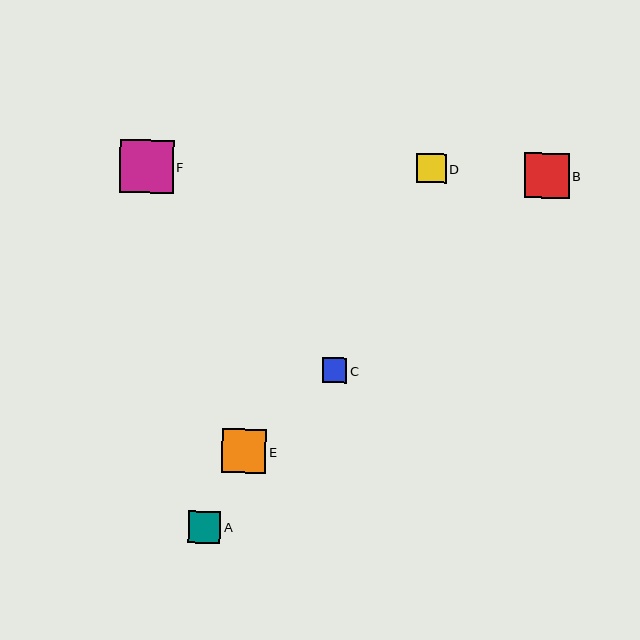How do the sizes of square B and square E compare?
Square B and square E are approximately the same size.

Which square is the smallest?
Square C is the smallest with a size of approximately 25 pixels.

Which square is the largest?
Square F is the largest with a size of approximately 53 pixels.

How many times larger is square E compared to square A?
Square E is approximately 1.4 times the size of square A.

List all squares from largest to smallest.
From largest to smallest: F, B, E, A, D, C.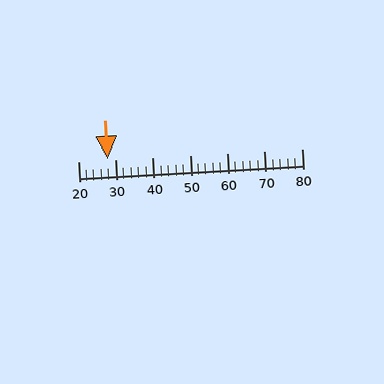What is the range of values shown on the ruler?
The ruler shows values from 20 to 80.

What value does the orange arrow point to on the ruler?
The orange arrow points to approximately 28.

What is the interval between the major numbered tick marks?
The major tick marks are spaced 10 units apart.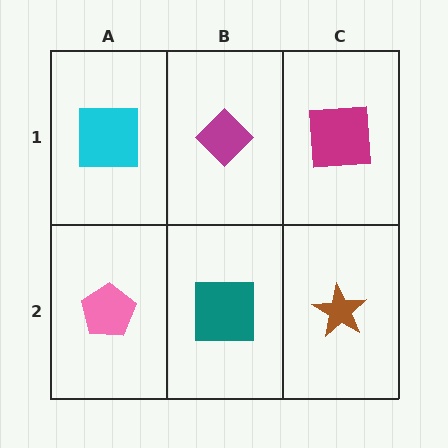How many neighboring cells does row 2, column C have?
2.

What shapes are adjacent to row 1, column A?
A pink pentagon (row 2, column A), a magenta diamond (row 1, column B).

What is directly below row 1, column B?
A teal square.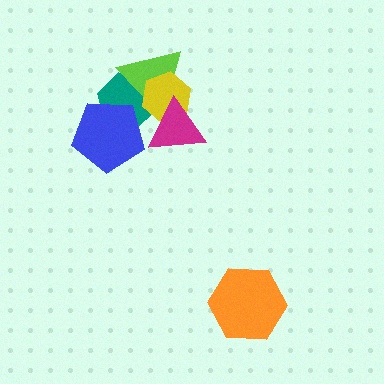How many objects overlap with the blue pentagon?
1 object overlaps with the blue pentagon.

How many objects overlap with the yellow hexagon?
3 objects overlap with the yellow hexagon.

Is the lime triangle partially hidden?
Yes, it is partially covered by another shape.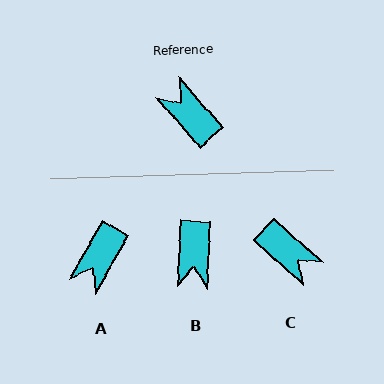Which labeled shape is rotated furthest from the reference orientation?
C, about 173 degrees away.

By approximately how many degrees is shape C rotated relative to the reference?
Approximately 173 degrees clockwise.